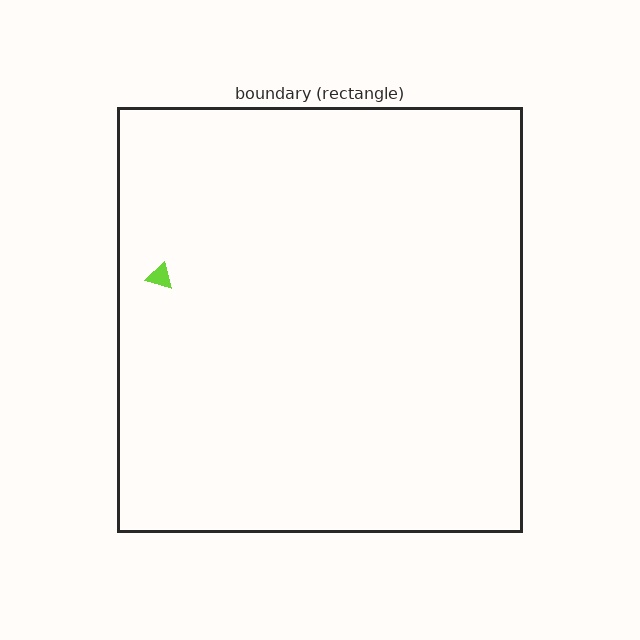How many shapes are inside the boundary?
1 inside, 0 outside.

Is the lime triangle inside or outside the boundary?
Inside.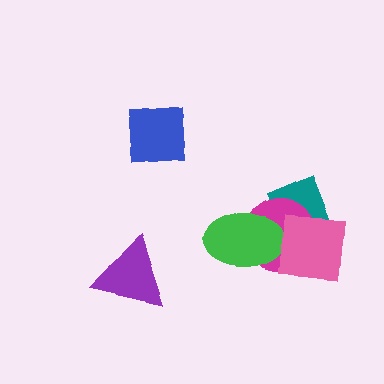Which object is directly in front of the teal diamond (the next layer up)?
The magenta circle is directly in front of the teal diamond.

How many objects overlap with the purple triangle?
0 objects overlap with the purple triangle.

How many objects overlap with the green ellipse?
2 objects overlap with the green ellipse.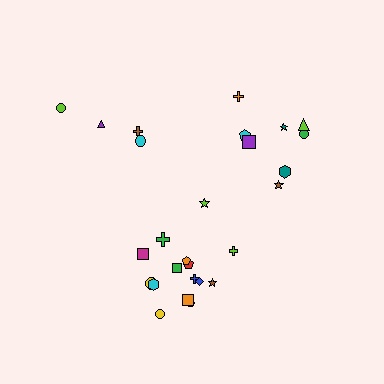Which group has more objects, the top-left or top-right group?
The top-right group.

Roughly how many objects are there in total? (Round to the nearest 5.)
Roughly 25 objects in total.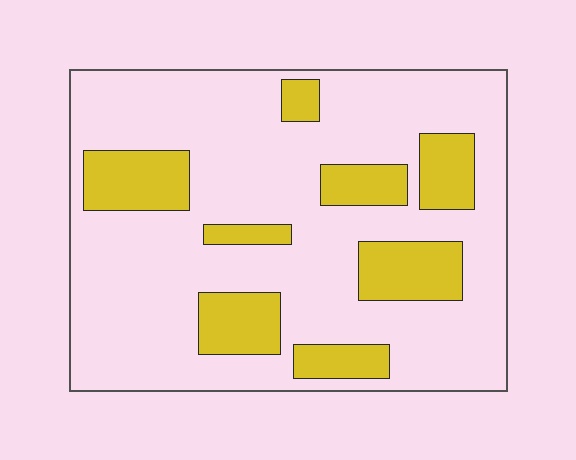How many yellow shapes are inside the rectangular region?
8.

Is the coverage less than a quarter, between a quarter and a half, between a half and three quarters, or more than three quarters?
Less than a quarter.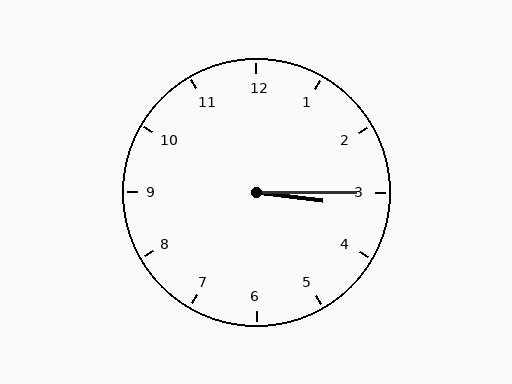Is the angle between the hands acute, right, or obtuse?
It is acute.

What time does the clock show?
3:15.